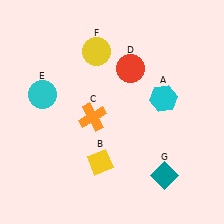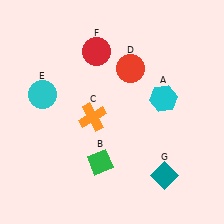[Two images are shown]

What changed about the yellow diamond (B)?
In Image 1, B is yellow. In Image 2, it changed to green.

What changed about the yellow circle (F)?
In Image 1, F is yellow. In Image 2, it changed to red.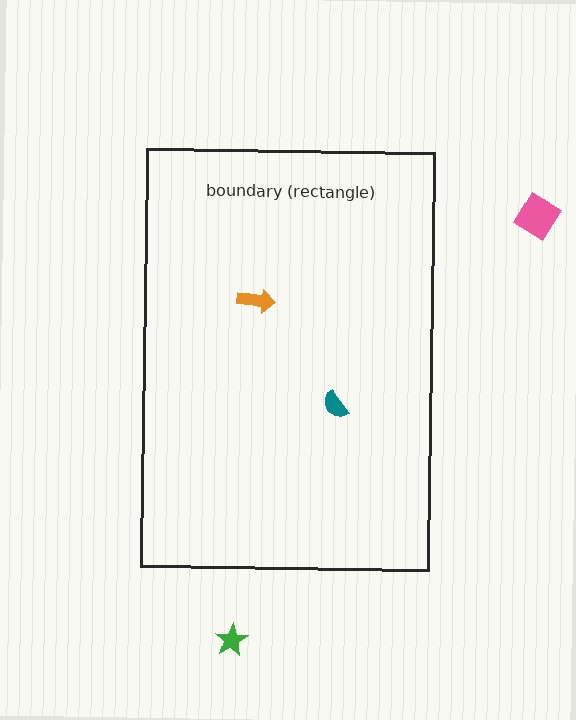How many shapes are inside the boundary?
2 inside, 2 outside.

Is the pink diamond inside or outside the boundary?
Outside.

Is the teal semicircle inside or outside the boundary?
Inside.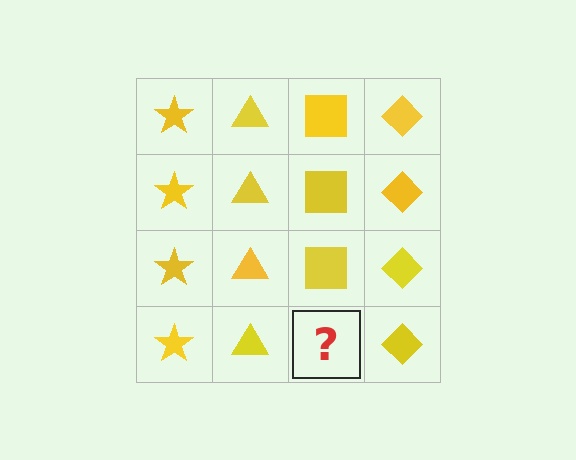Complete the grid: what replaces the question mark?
The question mark should be replaced with a yellow square.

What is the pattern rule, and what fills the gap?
The rule is that each column has a consistent shape. The gap should be filled with a yellow square.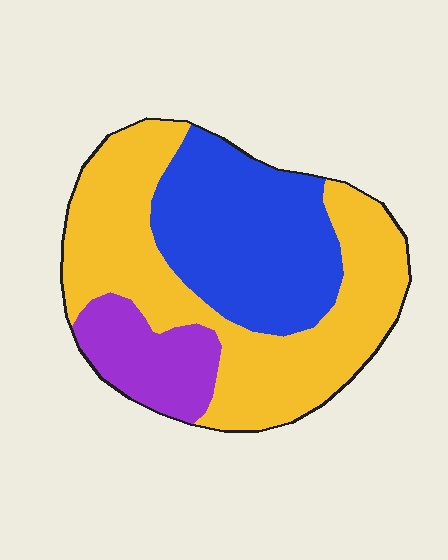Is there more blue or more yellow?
Yellow.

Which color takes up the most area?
Yellow, at roughly 50%.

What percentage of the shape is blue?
Blue takes up between a quarter and a half of the shape.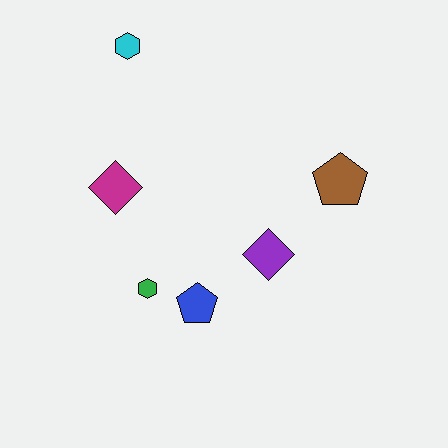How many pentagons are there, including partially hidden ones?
There are 2 pentagons.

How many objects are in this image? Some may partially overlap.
There are 6 objects.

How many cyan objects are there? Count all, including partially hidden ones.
There is 1 cyan object.